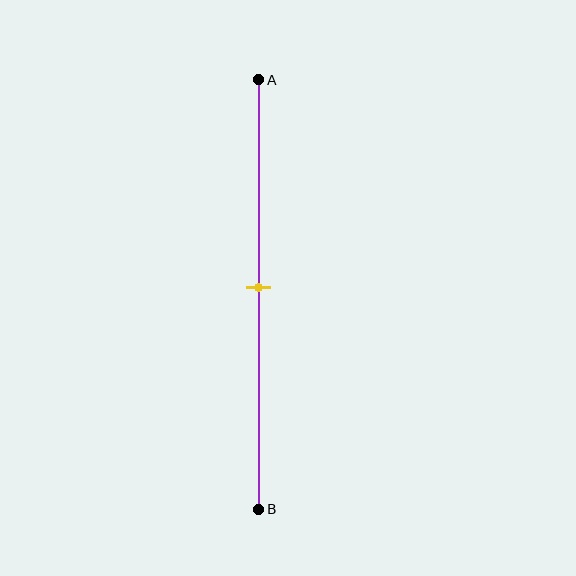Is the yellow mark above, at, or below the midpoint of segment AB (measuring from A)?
The yellow mark is approximately at the midpoint of segment AB.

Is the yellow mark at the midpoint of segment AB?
Yes, the mark is approximately at the midpoint.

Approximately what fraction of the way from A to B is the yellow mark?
The yellow mark is approximately 50% of the way from A to B.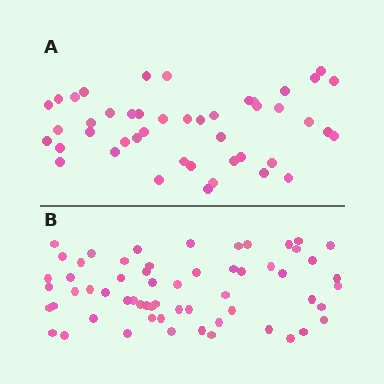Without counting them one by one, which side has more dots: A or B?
Region B (the bottom region) has more dots.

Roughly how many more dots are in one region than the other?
Region B has approximately 15 more dots than region A.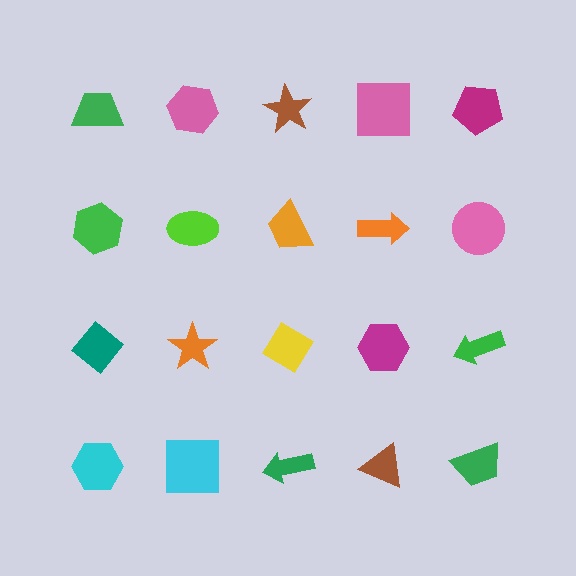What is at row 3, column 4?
A magenta hexagon.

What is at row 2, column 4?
An orange arrow.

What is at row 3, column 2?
An orange star.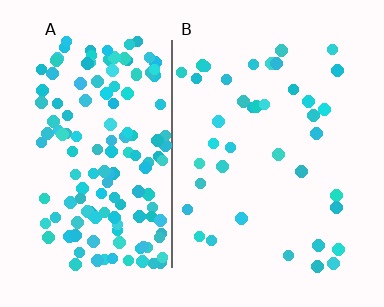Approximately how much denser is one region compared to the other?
Approximately 3.8× — region A over region B.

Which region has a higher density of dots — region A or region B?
A (the left).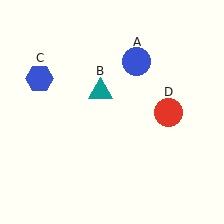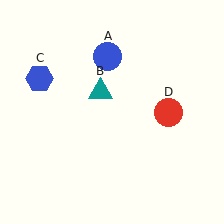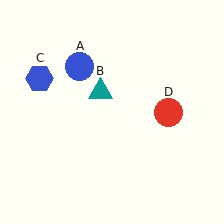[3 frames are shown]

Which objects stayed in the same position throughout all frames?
Teal triangle (object B) and blue hexagon (object C) and red circle (object D) remained stationary.